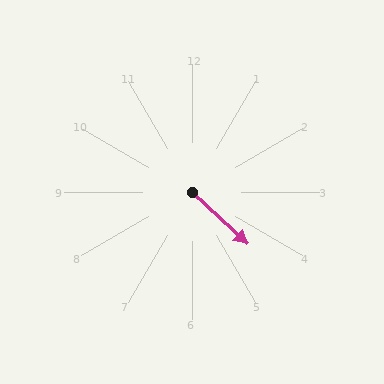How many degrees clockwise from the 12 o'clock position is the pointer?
Approximately 133 degrees.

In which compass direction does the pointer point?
Southeast.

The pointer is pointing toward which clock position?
Roughly 4 o'clock.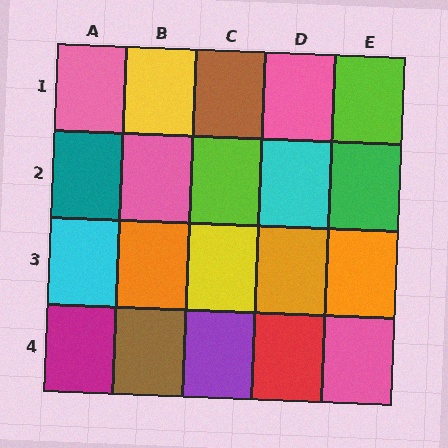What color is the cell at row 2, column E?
Green.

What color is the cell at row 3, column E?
Orange.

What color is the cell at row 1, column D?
Pink.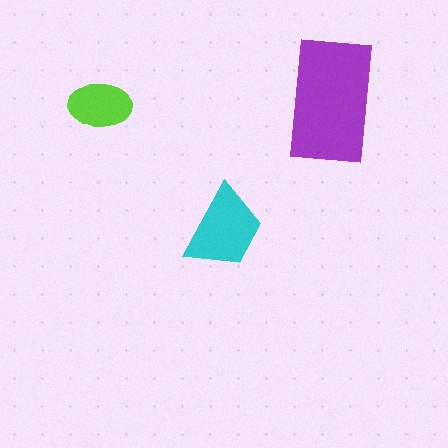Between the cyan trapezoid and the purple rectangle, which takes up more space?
The purple rectangle.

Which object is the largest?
The purple rectangle.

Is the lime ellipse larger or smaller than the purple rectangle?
Smaller.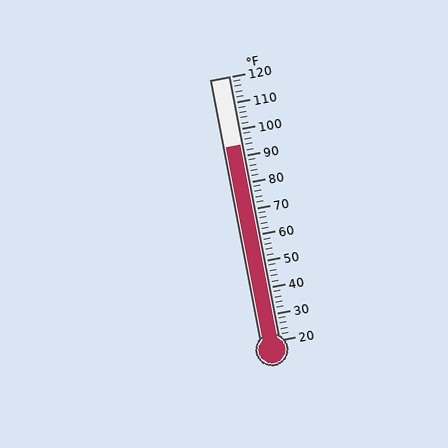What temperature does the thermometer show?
The thermometer shows approximately 94°F.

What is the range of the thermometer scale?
The thermometer scale ranges from 20°F to 120°F.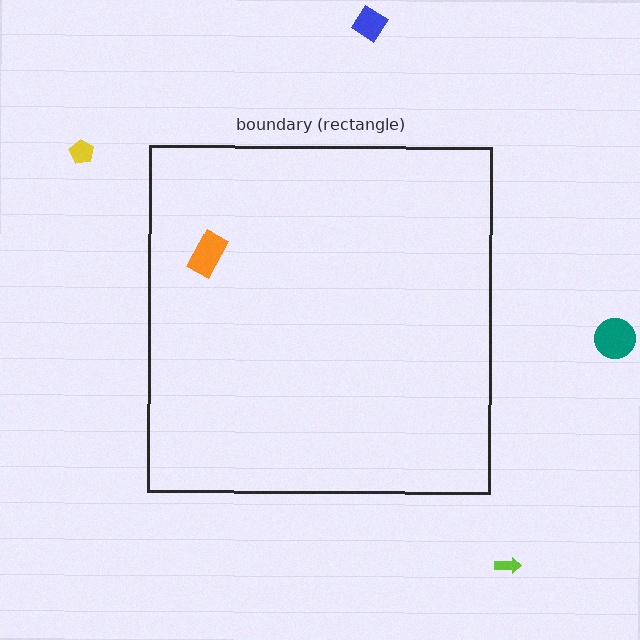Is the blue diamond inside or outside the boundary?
Outside.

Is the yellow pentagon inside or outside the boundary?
Outside.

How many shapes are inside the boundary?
1 inside, 4 outside.